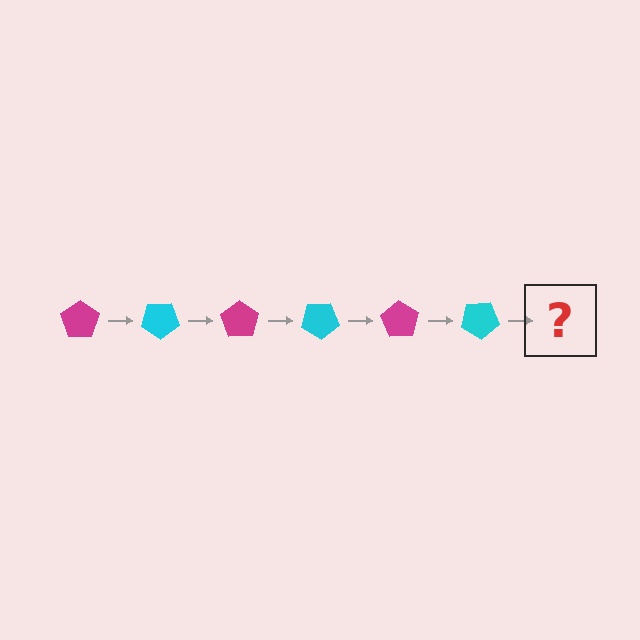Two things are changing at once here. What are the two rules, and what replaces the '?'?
The two rules are that it rotates 35 degrees each step and the color cycles through magenta and cyan. The '?' should be a magenta pentagon, rotated 210 degrees from the start.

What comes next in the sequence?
The next element should be a magenta pentagon, rotated 210 degrees from the start.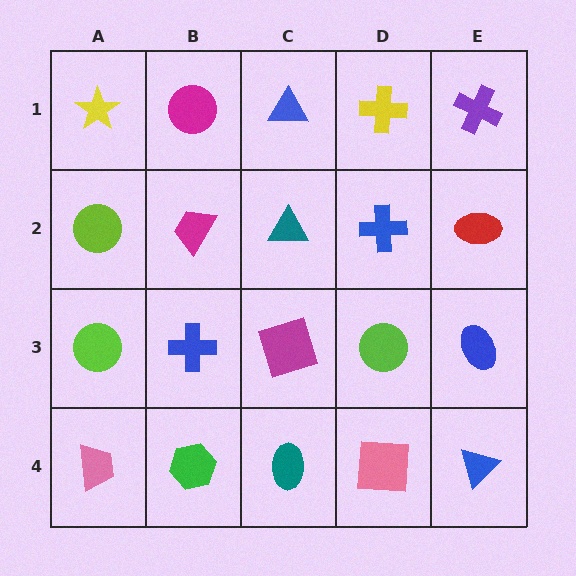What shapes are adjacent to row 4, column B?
A blue cross (row 3, column B), a pink trapezoid (row 4, column A), a teal ellipse (row 4, column C).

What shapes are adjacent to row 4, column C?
A magenta square (row 3, column C), a green hexagon (row 4, column B), a pink square (row 4, column D).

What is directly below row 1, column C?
A teal triangle.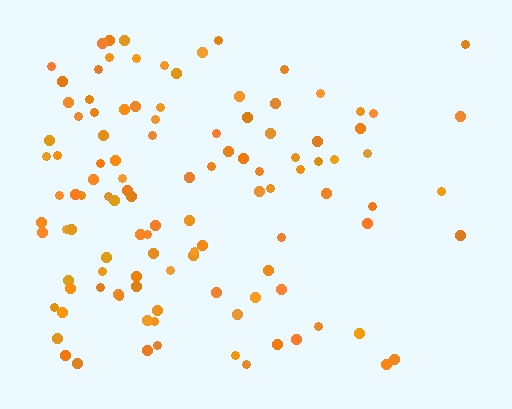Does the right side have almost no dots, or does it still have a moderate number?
Still a moderate number, just noticeably fewer than the left.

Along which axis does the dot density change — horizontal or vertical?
Horizontal.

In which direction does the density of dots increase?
From right to left, with the left side densest.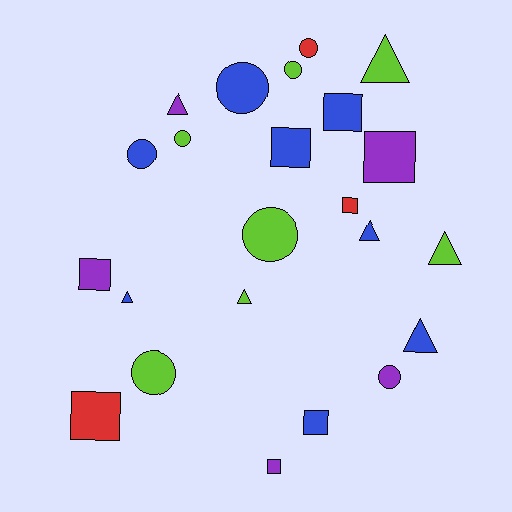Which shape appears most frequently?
Square, with 8 objects.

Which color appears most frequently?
Blue, with 8 objects.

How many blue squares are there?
There are 3 blue squares.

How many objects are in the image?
There are 23 objects.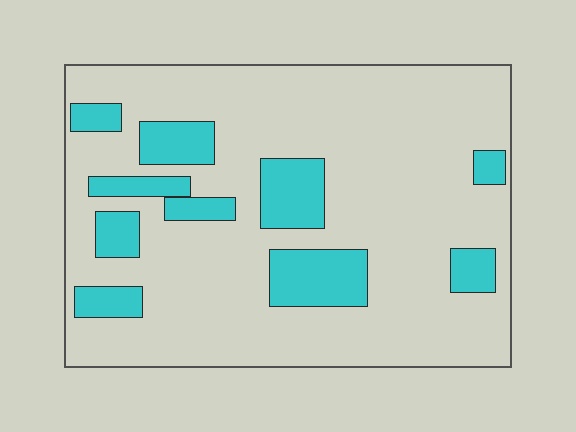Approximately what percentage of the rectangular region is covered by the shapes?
Approximately 20%.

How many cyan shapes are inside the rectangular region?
10.